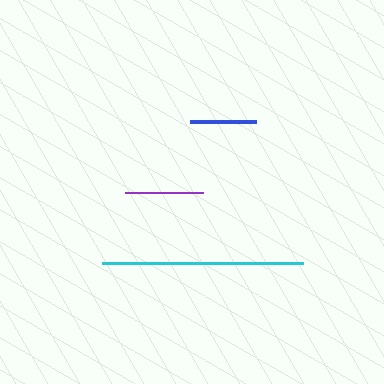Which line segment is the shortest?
The blue line is the shortest at approximately 67 pixels.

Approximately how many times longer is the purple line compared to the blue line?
The purple line is approximately 1.2 times the length of the blue line.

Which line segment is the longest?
The cyan line is the longest at approximately 201 pixels.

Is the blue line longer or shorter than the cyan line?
The cyan line is longer than the blue line.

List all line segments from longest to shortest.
From longest to shortest: cyan, purple, blue.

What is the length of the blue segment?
The blue segment is approximately 67 pixels long.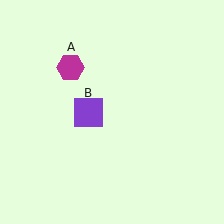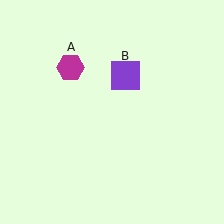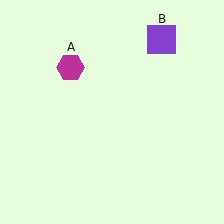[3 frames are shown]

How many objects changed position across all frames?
1 object changed position: purple square (object B).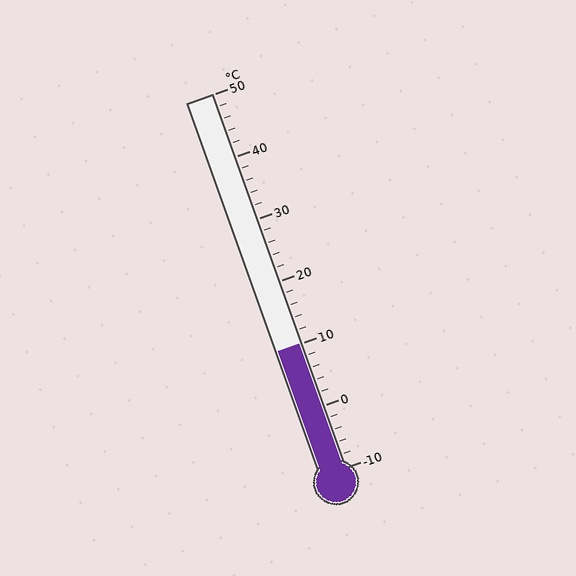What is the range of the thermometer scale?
The thermometer scale ranges from -10°C to 50°C.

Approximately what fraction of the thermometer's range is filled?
The thermometer is filled to approximately 35% of its range.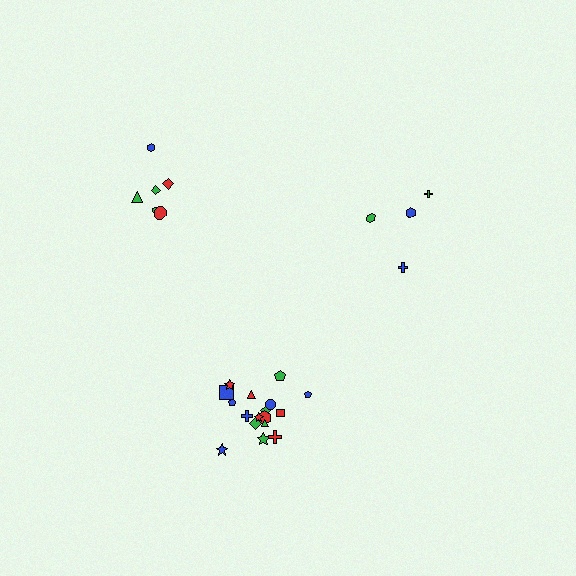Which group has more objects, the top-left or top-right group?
The top-left group.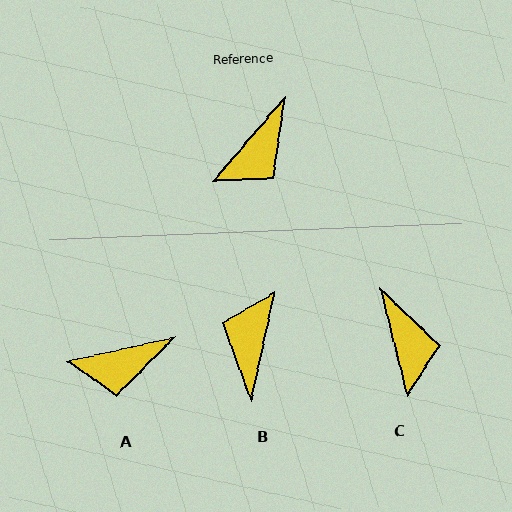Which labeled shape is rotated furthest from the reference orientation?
B, about 152 degrees away.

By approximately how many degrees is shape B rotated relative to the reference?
Approximately 152 degrees clockwise.